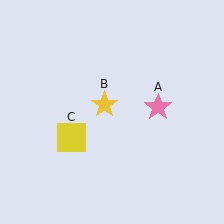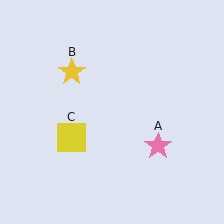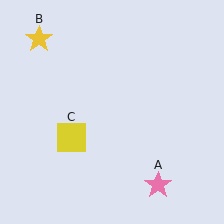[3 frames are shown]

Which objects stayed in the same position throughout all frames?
Yellow square (object C) remained stationary.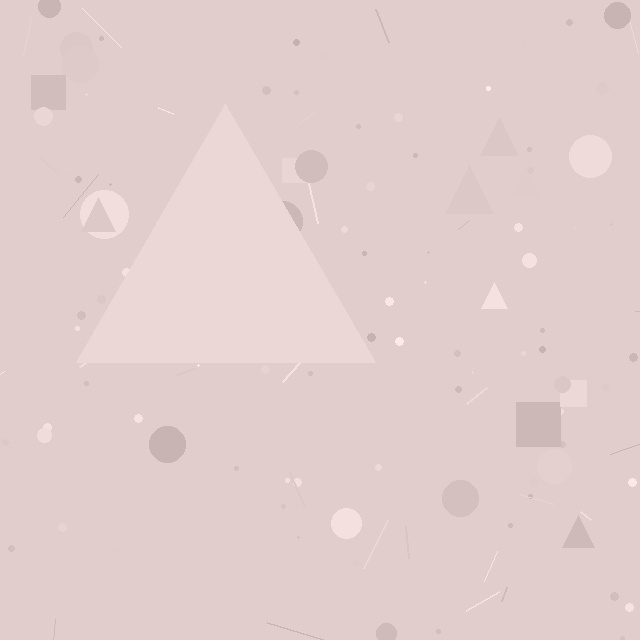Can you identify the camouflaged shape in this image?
The camouflaged shape is a triangle.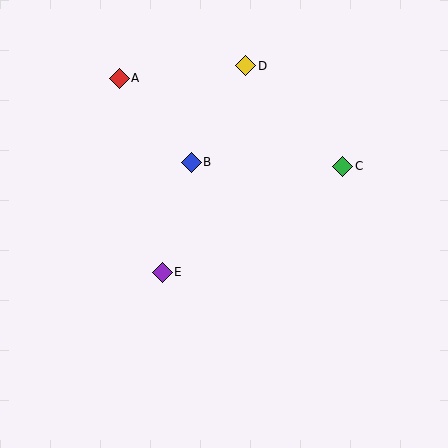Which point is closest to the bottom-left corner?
Point E is closest to the bottom-left corner.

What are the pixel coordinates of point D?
Point D is at (246, 66).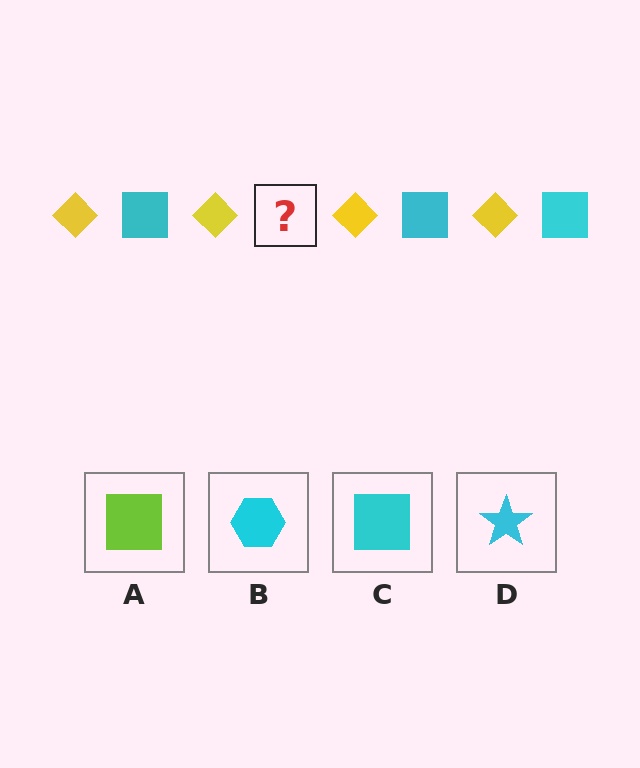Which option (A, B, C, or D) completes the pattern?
C.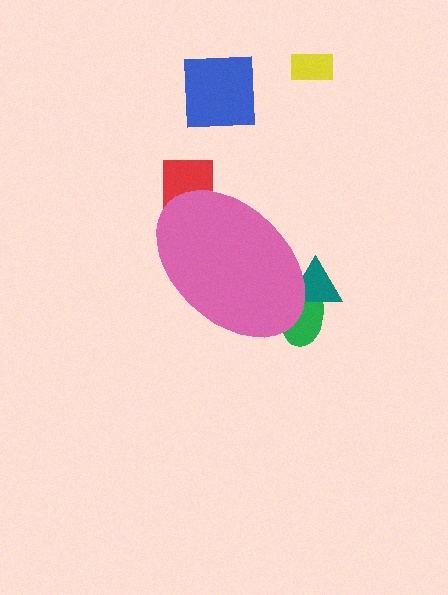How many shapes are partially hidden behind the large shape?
3 shapes are partially hidden.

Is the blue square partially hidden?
No, the blue square is fully visible.